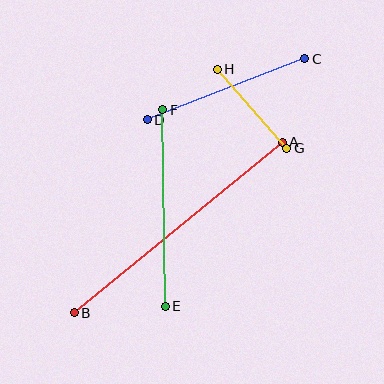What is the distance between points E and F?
The distance is approximately 196 pixels.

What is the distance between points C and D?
The distance is approximately 169 pixels.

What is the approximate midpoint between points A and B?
The midpoint is at approximately (178, 227) pixels.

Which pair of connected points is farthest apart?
Points A and B are farthest apart.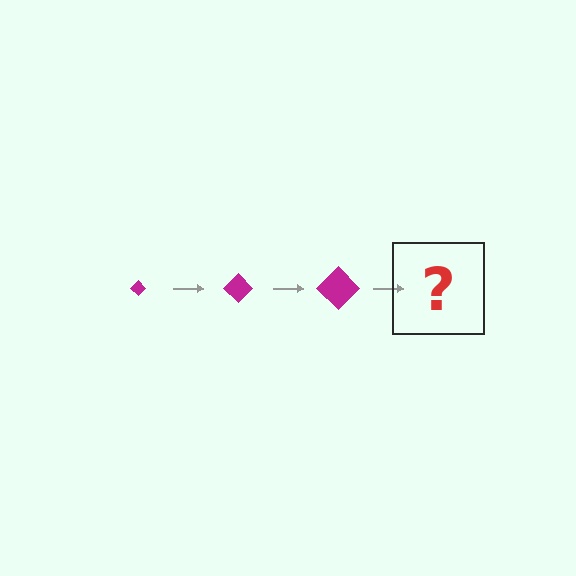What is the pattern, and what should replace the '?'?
The pattern is that the diamond gets progressively larger each step. The '?' should be a magenta diamond, larger than the previous one.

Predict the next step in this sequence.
The next step is a magenta diamond, larger than the previous one.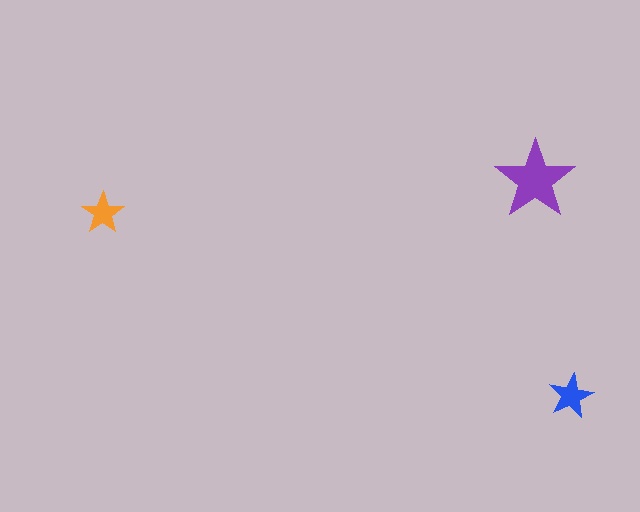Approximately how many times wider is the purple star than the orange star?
About 2 times wider.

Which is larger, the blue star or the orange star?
The blue one.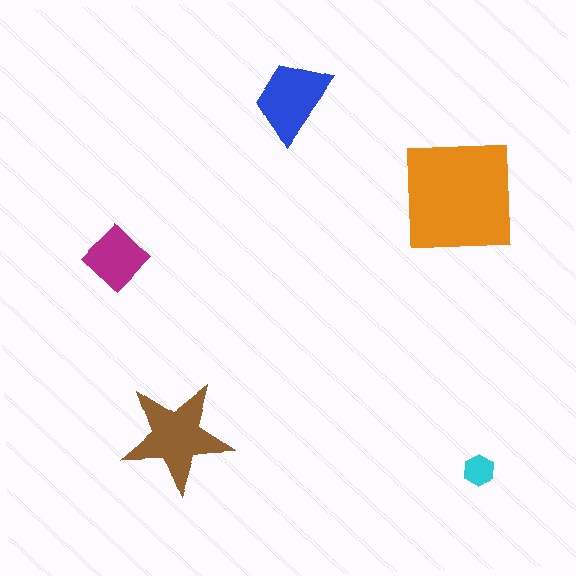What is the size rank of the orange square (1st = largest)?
1st.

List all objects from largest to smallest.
The orange square, the brown star, the blue trapezoid, the magenta diamond, the cyan hexagon.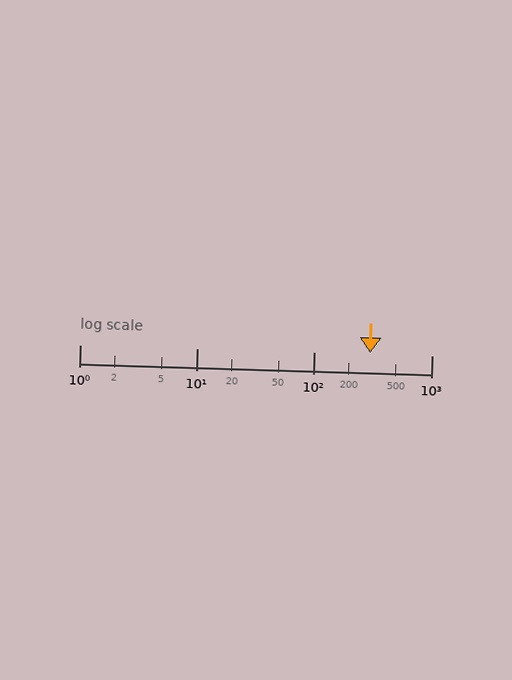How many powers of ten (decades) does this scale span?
The scale spans 3 decades, from 1 to 1000.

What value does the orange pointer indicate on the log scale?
The pointer indicates approximately 300.